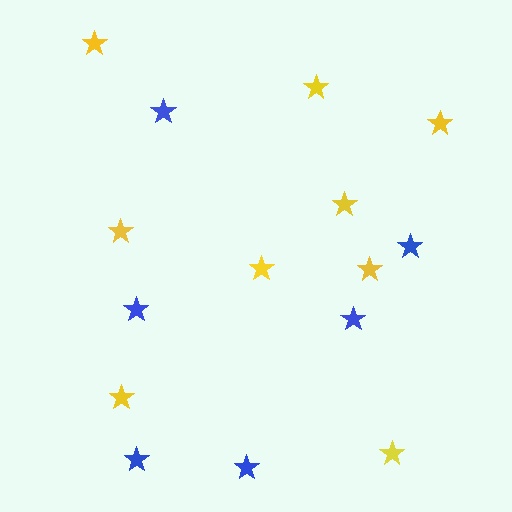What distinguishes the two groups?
There are 2 groups: one group of yellow stars (9) and one group of blue stars (6).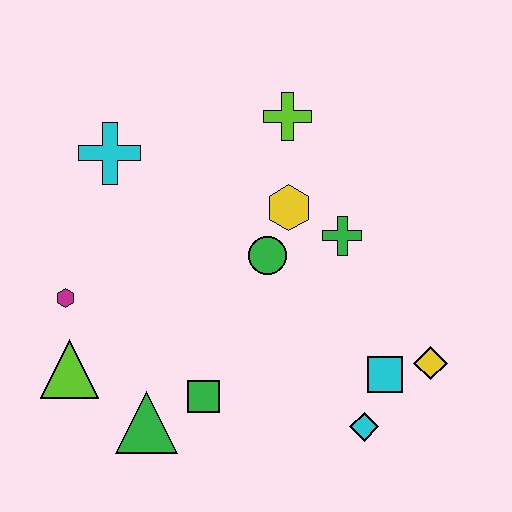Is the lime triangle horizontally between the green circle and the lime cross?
No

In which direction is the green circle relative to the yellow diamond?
The green circle is to the left of the yellow diamond.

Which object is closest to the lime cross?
The yellow hexagon is closest to the lime cross.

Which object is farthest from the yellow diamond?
The cyan cross is farthest from the yellow diamond.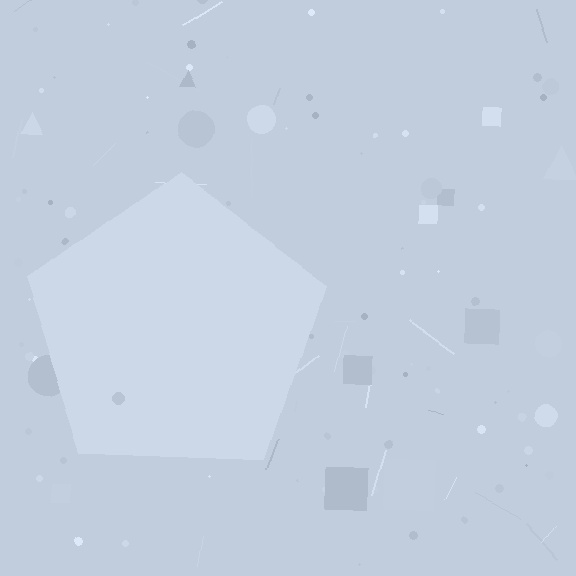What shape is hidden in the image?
A pentagon is hidden in the image.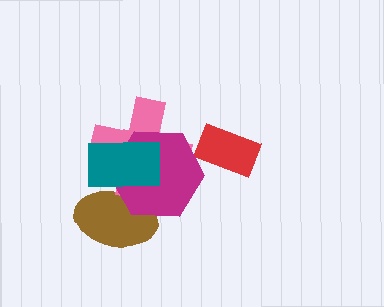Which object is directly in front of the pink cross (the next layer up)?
The magenta hexagon is directly in front of the pink cross.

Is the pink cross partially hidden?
Yes, it is partially covered by another shape.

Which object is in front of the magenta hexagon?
The teal rectangle is in front of the magenta hexagon.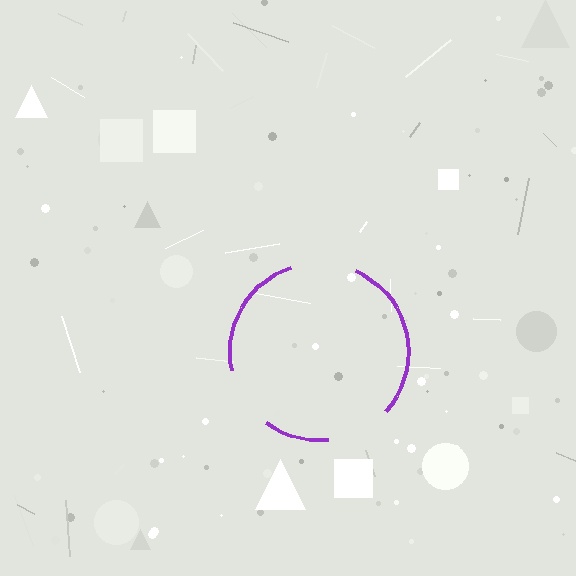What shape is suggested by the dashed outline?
The dashed outline suggests a circle.